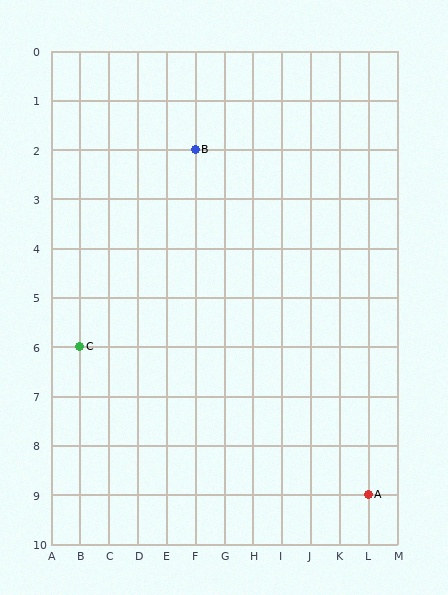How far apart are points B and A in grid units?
Points B and A are 6 columns and 7 rows apart (about 9.2 grid units diagonally).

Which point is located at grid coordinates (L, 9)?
Point A is at (L, 9).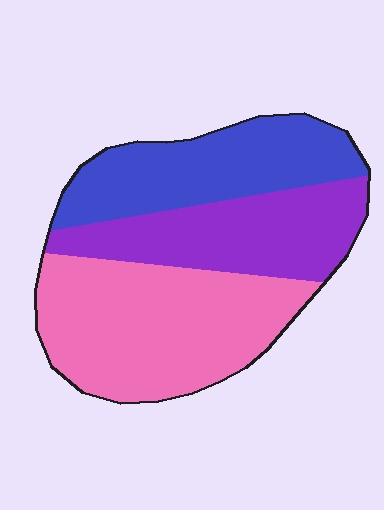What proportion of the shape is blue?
Blue covers 29% of the shape.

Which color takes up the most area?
Pink, at roughly 45%.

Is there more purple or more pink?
Pink.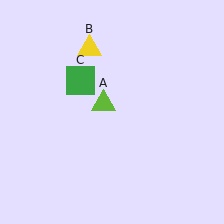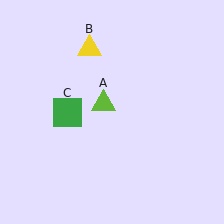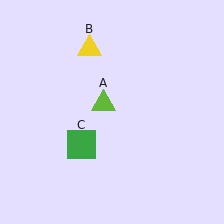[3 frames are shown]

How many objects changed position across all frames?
1 object changed position: green square (object C).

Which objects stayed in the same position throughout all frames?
Lime triangle (object A) and yellow triangle (object B) remained stationary.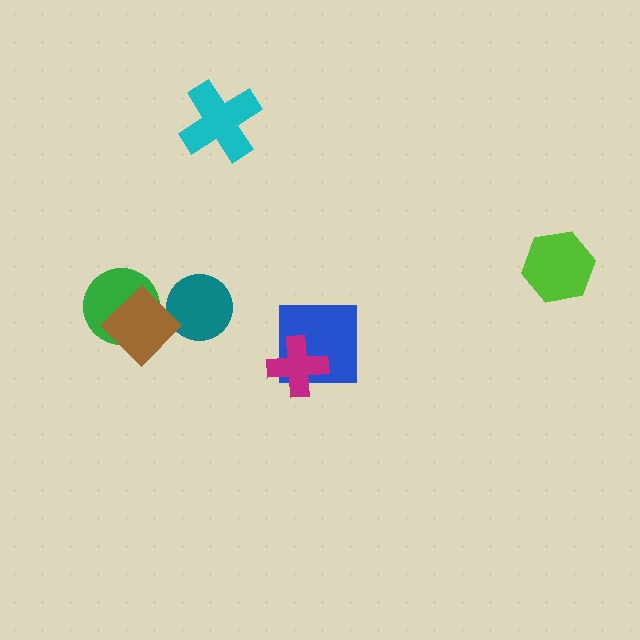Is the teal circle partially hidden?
Yes, it is partially covered by another shape.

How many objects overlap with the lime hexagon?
0 objects overlap with the lime hexagon.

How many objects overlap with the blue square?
1 object overlaps with the blue square.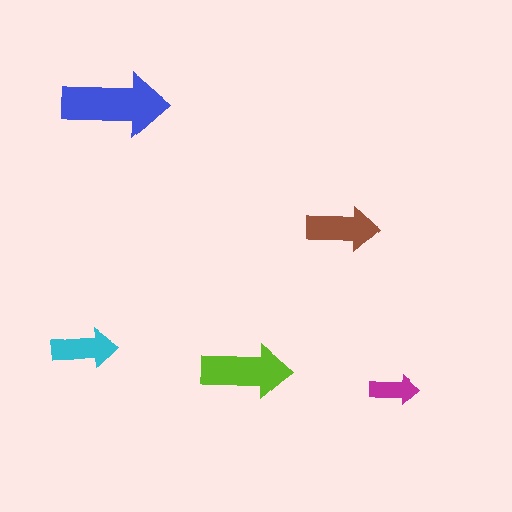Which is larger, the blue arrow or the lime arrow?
The blue one.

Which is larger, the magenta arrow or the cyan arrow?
The cyan one.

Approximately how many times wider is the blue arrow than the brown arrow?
About 1.5 times wider.